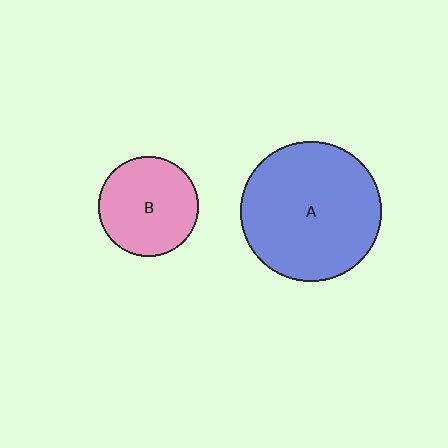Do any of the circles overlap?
No, none of the circles overlap.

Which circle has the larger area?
Circle A (blue).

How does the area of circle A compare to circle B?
Approximately 2.0 times.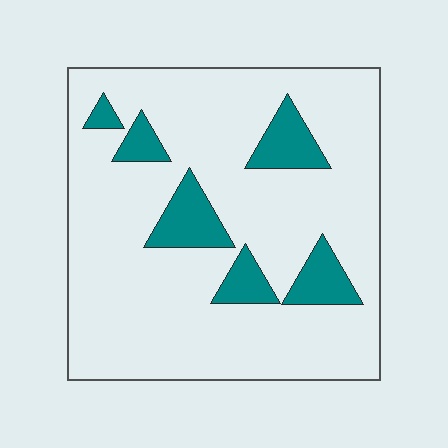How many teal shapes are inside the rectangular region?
6.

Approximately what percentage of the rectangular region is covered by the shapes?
Approximately 15%.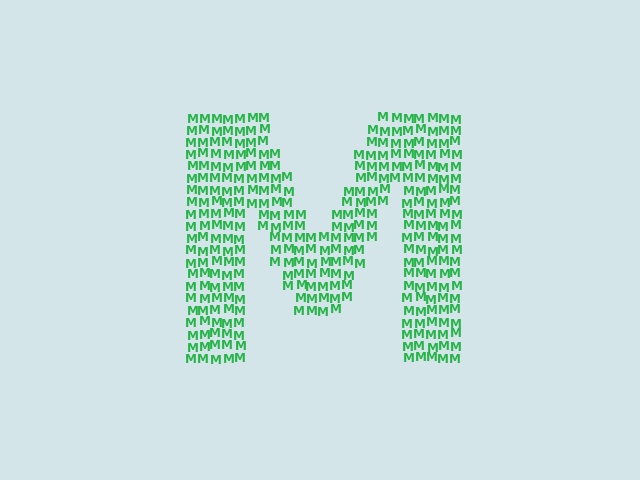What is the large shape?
The large shape is the letter M.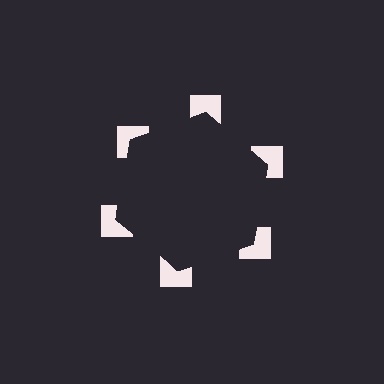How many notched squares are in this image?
There are 6 — one at each vertex of the illusory hexagon.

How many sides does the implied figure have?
6 sides.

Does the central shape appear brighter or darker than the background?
It typically appears slightly darker than the background, even though no actual brightness change is drawn.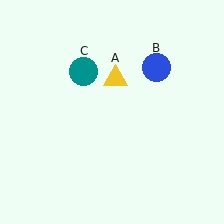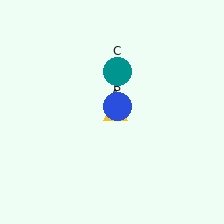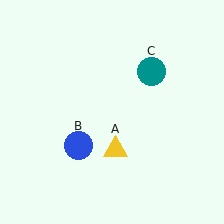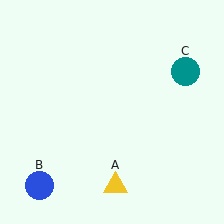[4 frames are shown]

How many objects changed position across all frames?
3 objects changed position: yellow triangle (object A), blue circle (object B), teal circle (object C).